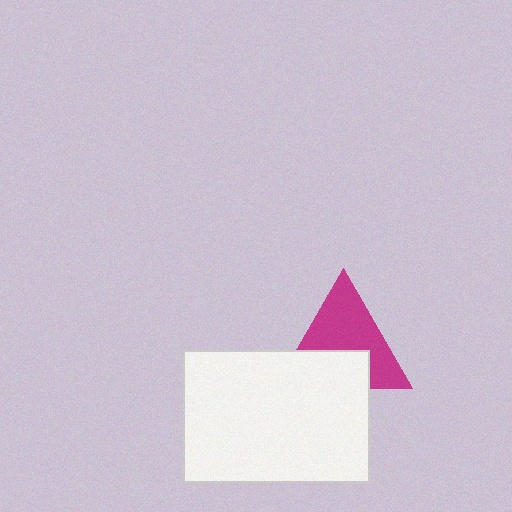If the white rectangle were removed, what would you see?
You would see the complete magenta triangle.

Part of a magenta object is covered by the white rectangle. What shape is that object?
It is a triangle.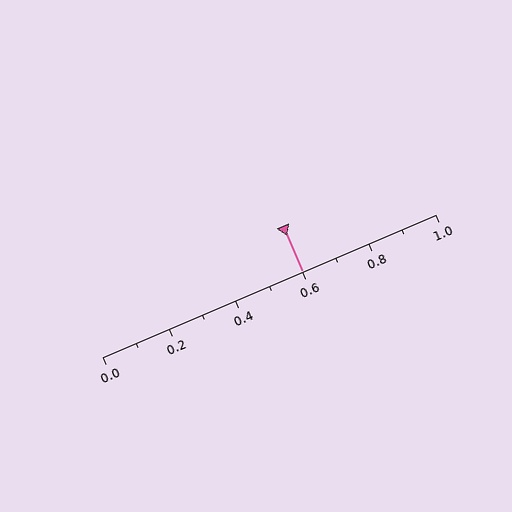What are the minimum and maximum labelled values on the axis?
The axis runs from 0.0 to 1.0.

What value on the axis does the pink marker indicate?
The marker indicates approximately 0.6.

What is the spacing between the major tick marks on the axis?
The major ticks are spaced 0.2 apart.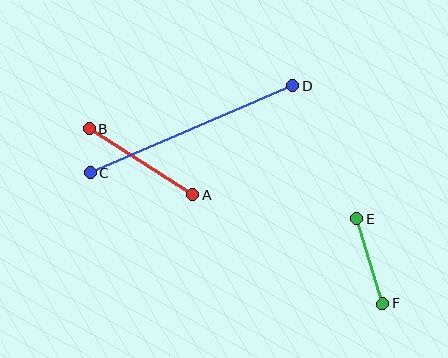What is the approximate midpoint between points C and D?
The midpoint is at approximately (191, 129) pixels.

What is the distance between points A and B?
The distance is approximately 123 pixels.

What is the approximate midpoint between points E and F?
The midpoint is at approximately (370, 261) pixels.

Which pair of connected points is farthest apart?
Points C and D are farthest apart.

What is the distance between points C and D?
The distance is approximately 220 pixels.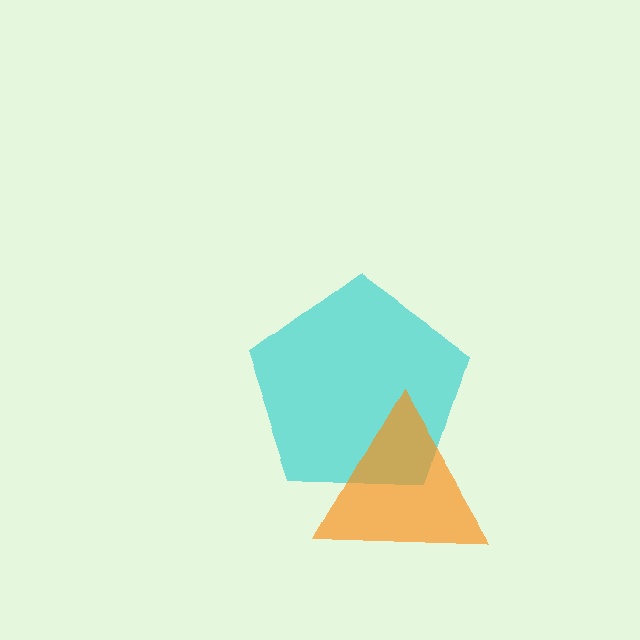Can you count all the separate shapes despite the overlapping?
Yes, there are 2 separate shapes.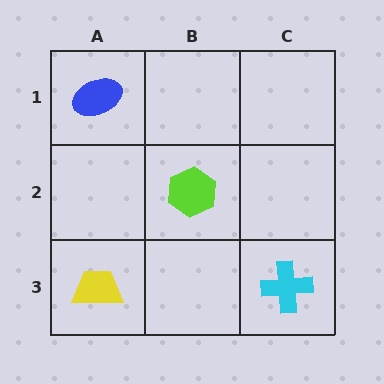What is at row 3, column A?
A yellow trapezoid.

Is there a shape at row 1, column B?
No, that cell is empty.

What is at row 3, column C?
A cyan cross.